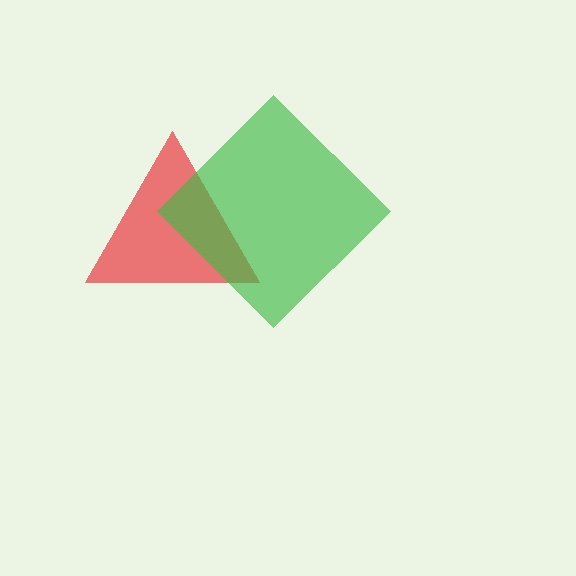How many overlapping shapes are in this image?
There are 2 overlapping shapes in the image.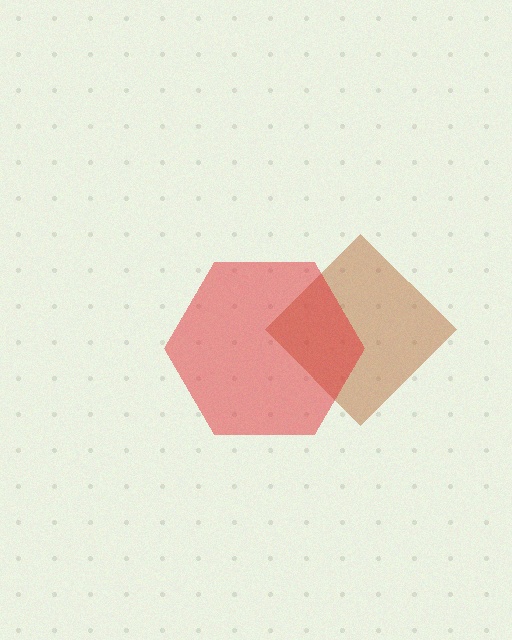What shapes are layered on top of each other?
The layered shapes are: a brown diamond, a red hexagon.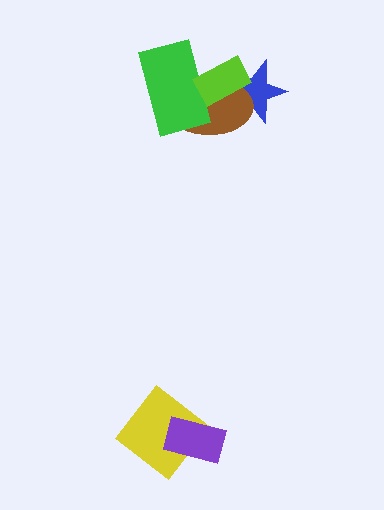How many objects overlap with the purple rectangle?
1 object overlaps with the purple rectangle.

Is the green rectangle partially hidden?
Yes, it is partially covered by another shape.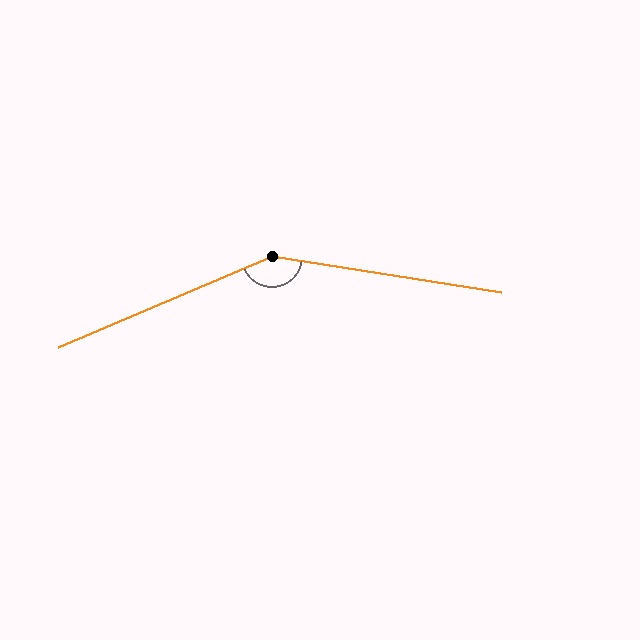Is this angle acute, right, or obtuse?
It is obtuse.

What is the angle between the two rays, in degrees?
Approximately 148 degrees.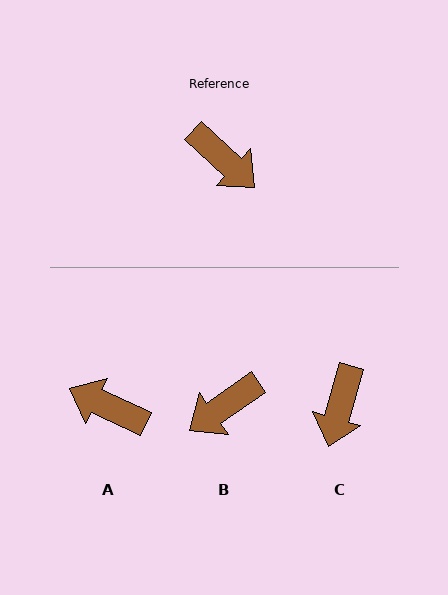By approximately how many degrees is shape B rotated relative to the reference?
Approximately 102 degrees clockwise.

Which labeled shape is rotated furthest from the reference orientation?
A, about 162 degrees away.